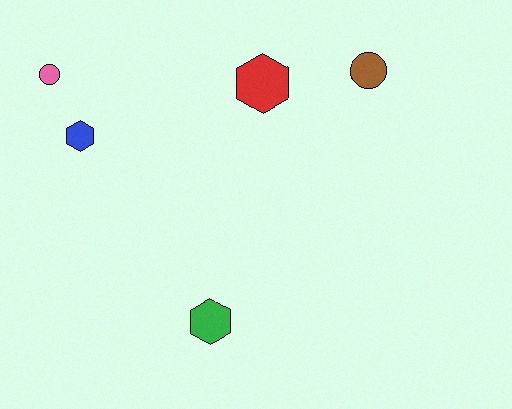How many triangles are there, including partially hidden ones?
There are no triangles.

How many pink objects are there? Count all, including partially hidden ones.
There is 1 pink object.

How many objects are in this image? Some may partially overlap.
There are 5 objects.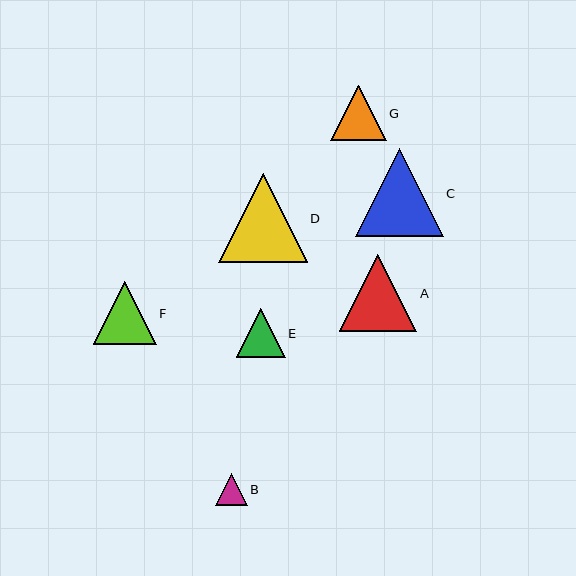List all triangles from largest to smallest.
From largest to smallest: D, C, A, F, G, E, B.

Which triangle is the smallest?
Triangle B is the smallest with a size of approximately 32 pixels.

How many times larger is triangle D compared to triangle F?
Triangle D is approximately 1.4 times the size of triangle F.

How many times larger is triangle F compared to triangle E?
Triangle F is approximately 1.3 times the size of triangle E.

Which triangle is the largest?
Triangle D is the largest with a size of approximately 89 pixels.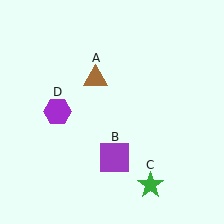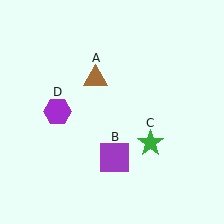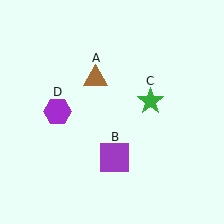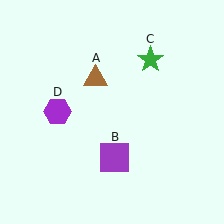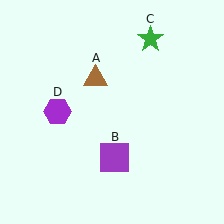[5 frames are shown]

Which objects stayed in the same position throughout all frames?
Brown triangle (object A) and purple square (object B) and purple hexagon (object D) remained stationary.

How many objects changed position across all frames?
1 object changed position: green star (object C).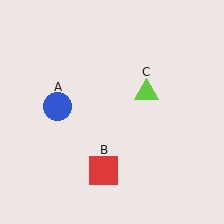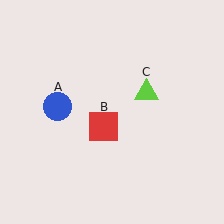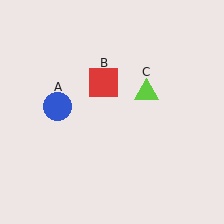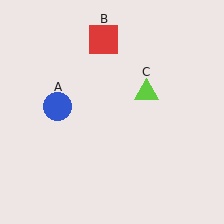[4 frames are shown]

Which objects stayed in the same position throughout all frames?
Blue circle (object A) and lime triangle (object C) remained stationary.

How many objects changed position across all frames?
1 object changed position: red square (object B).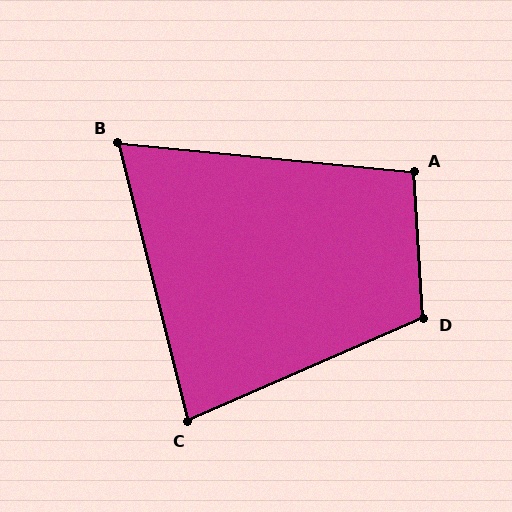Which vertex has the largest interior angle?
D, at approximately 110 degrees.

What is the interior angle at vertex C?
Approximately 81 degrees (acute).